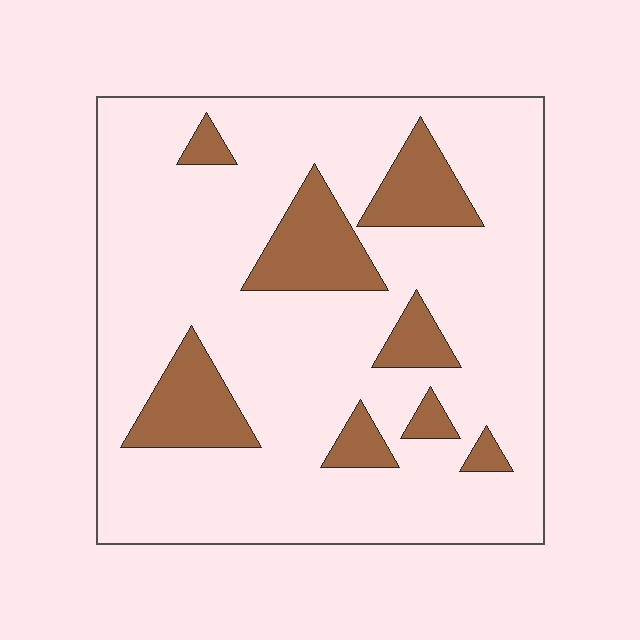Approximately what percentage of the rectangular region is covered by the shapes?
Approximately 20%.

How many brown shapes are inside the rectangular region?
8.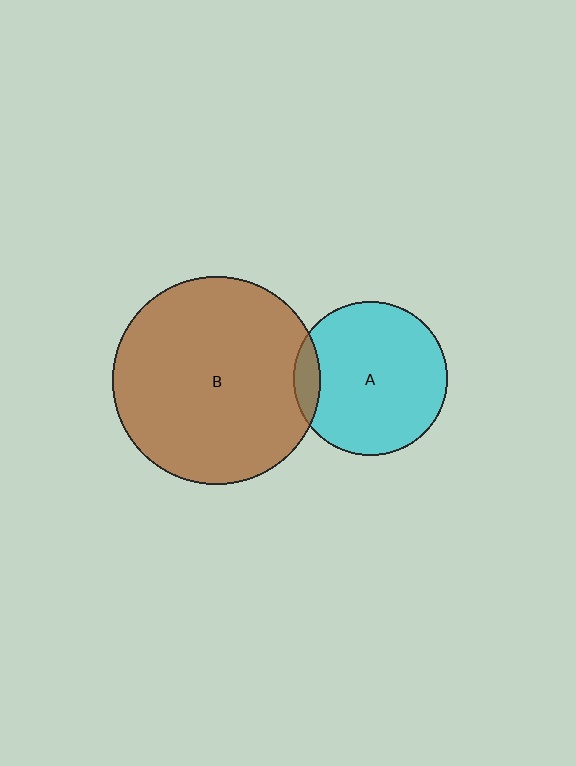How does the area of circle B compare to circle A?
Approximately 1.8 times.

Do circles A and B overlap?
Yes.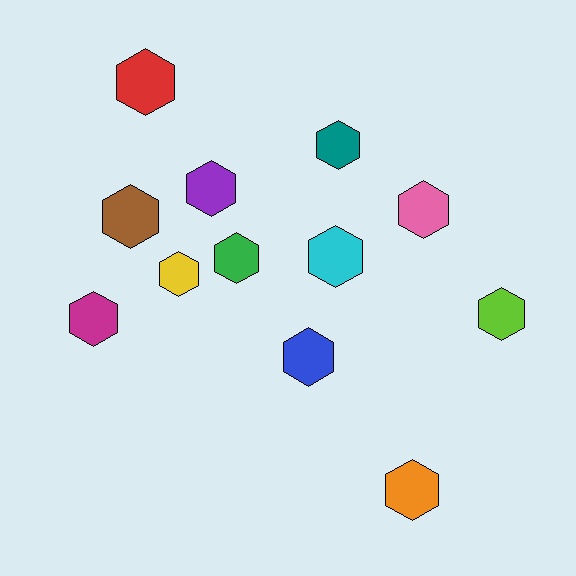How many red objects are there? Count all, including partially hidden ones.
There is 1 red object.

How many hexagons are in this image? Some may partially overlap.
There are 12 hexagons.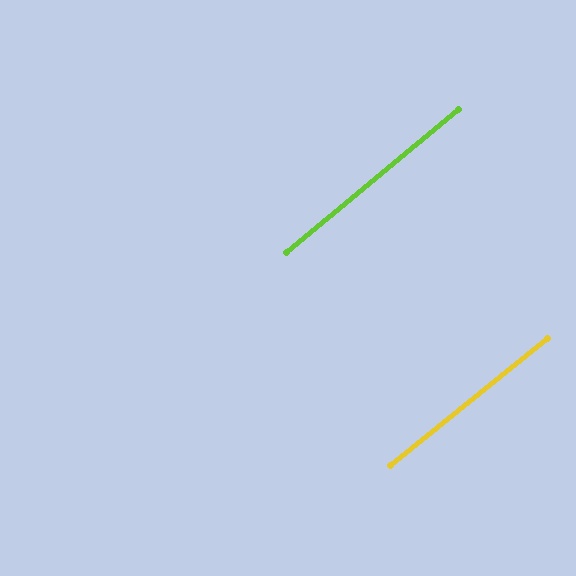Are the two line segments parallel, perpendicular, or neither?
Parallel — their directions differ by only 0.8°.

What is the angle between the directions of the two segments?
Approximately 1 degree.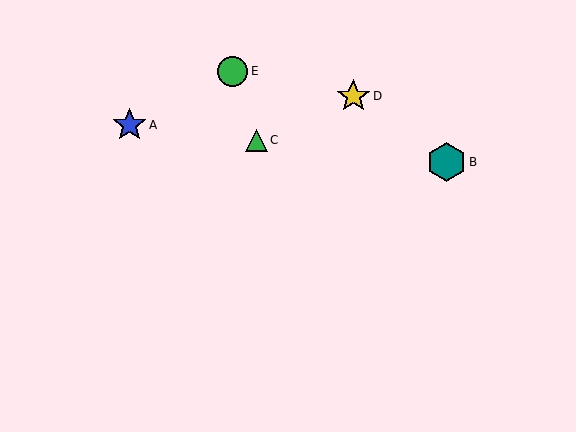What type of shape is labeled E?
Shape E is a green circle.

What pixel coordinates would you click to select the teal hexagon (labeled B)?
Click at (447, 162) to select the teal hexagon B.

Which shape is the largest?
The teal hexagon (labeled B) is the largest.